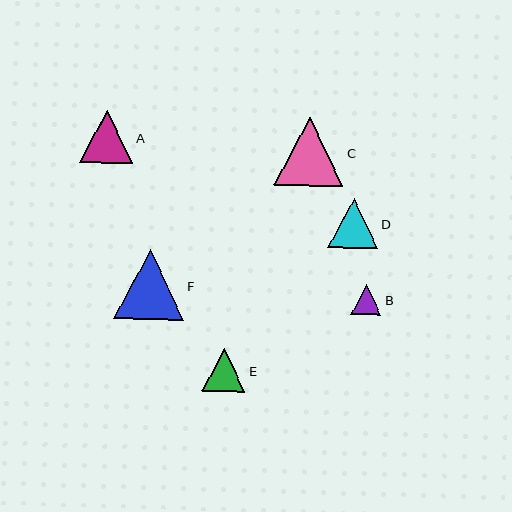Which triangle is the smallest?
Triangle B is the smallest with a size of approximately 30 pixels.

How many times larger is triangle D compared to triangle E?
Triangle D is approximately 1.2 times the size of triangle E.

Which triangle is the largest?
Triangle F is the largest with a size of approximately 70 pixels.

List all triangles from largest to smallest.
From largest to smallest: F, C, A, D, E, B.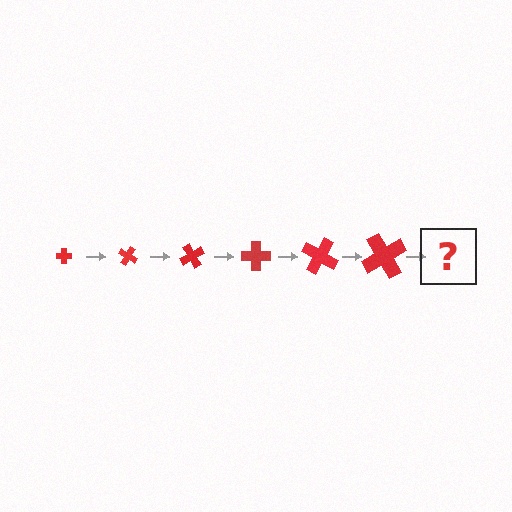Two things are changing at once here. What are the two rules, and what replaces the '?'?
The two rules are that the cross grows larger each step and it rotates 30 degrees each step. The '?' should be a cross, larger than the previous one and rotated 180 degrees from the start.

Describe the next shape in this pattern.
It should be a cross, larger than the previous one and rotated 180 degrees from the start.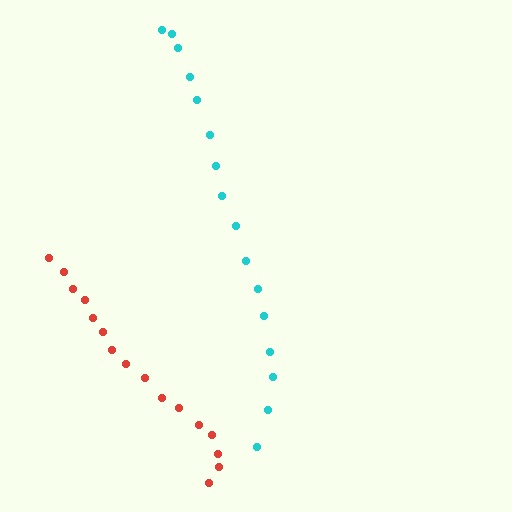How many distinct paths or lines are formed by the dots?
There are 2 distinct paths.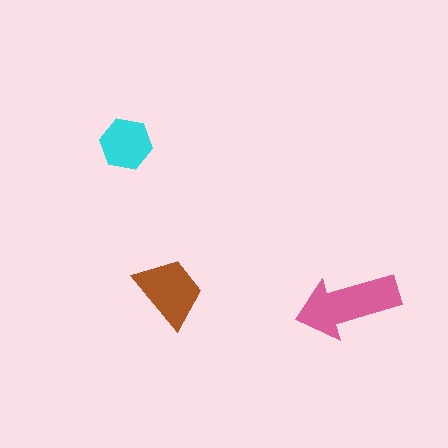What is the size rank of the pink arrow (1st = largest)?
1st.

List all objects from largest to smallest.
The pink arrow, the brown trapezoid, the cyan hexagon.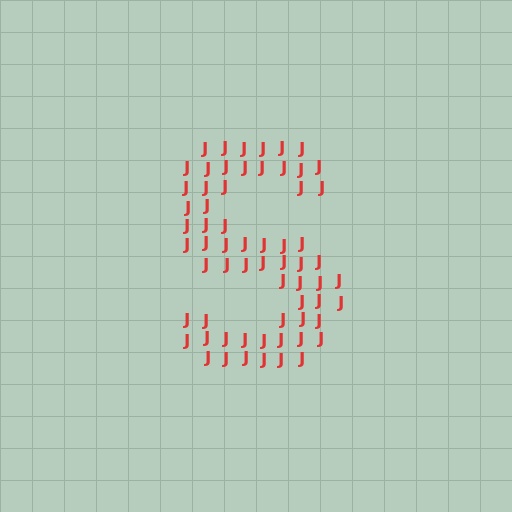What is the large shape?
The large shape is the letter S.